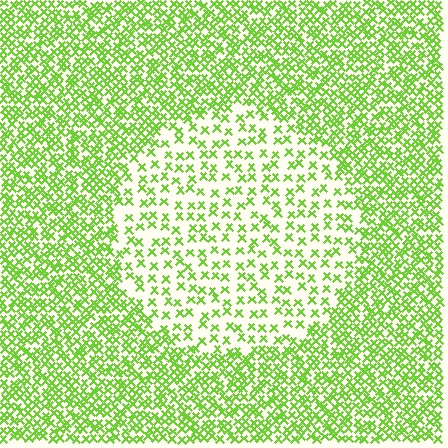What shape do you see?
I see a circle.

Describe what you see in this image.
The image contains small lime elements arranged at two different densities. A circle-shaped region is visible where the elements are less densely packed than the surrounding area.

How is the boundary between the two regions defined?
The boundary is defined by a change in element density (approximately 2.3x ratio). All elements are the same color, size, and shape.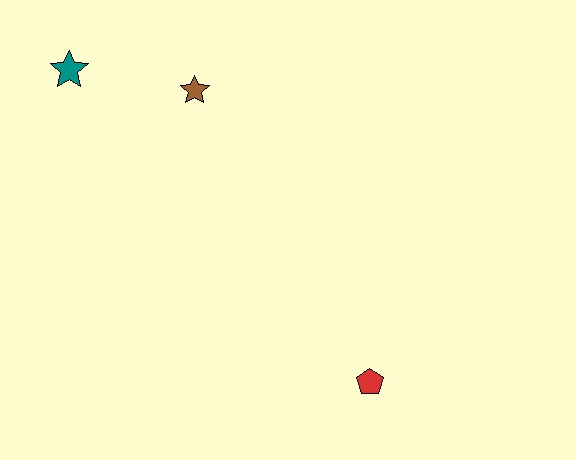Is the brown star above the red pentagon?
Yes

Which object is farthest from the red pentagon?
The teal star is farthest from the red pentagon.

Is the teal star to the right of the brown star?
No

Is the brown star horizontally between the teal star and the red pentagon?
Yes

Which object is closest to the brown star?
The teal star is closest to the brown star.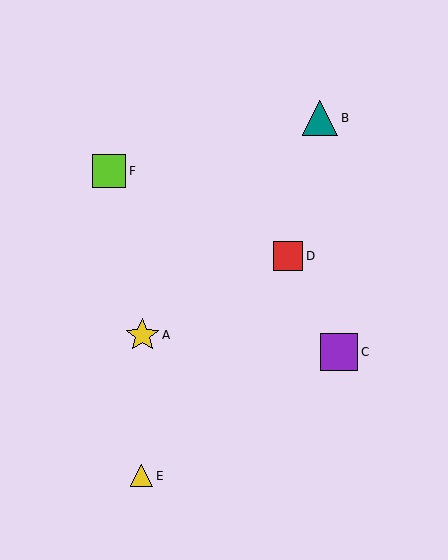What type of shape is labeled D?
Shape D is a red square.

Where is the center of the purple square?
The center of the purple square is at (339, 352).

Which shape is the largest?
The purple square (labeled C) is the largest.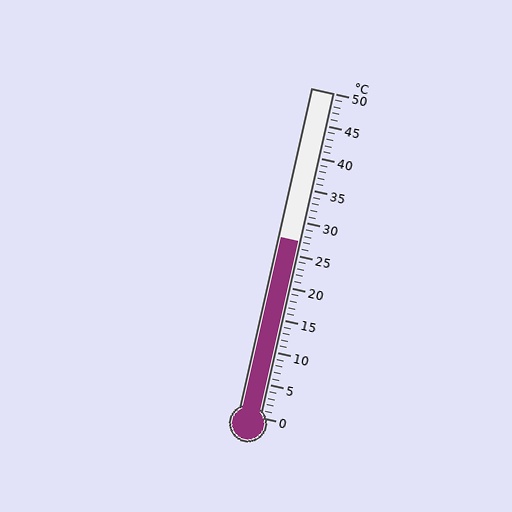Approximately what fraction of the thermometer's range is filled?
The thermometer is filled to approximately 55% of its range.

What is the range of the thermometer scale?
The thermometer scale ranges from 0°C to 50°C.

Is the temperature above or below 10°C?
The temperature is above 10°C.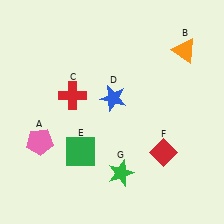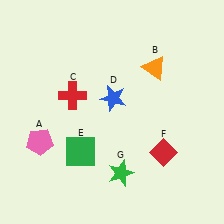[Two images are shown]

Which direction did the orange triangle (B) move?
The orange triangle (B) moved left.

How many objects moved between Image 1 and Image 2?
1 object moved between the two images.